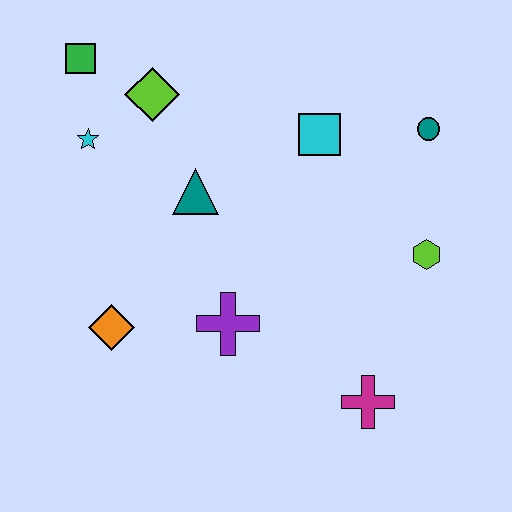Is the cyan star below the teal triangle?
No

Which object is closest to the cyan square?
The teal circle is closest to the cyan square.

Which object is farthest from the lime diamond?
The magenta cross is farthest from the lime diamond.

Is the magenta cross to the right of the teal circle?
No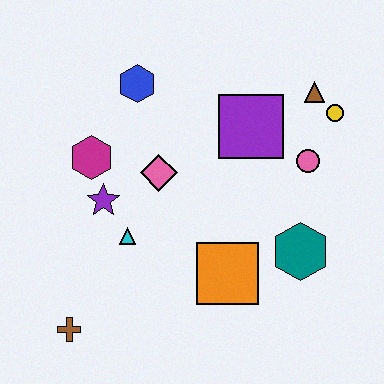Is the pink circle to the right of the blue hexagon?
Yes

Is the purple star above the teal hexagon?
Yes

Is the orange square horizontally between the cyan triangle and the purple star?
No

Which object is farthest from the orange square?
The blue hexagon is farthest from the orange square.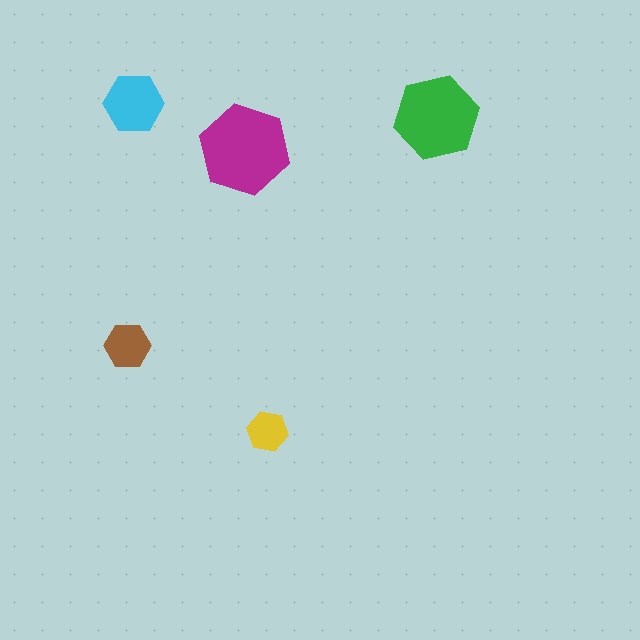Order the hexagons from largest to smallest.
the magenta one, the green one, the cyan one, the brown one, the yellow one.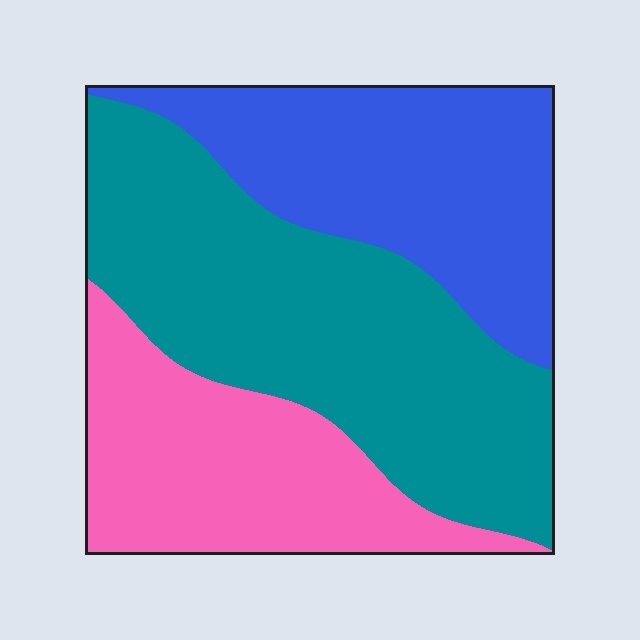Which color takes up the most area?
Teal, at roughly 45%.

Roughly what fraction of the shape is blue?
Blue covers around 30% of the shape.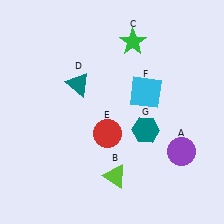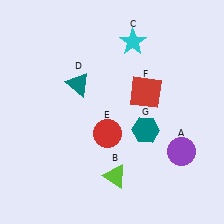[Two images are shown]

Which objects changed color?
C changed from green to cyan. F changed from cyan to red.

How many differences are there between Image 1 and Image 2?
There are 2 differences between the two images.